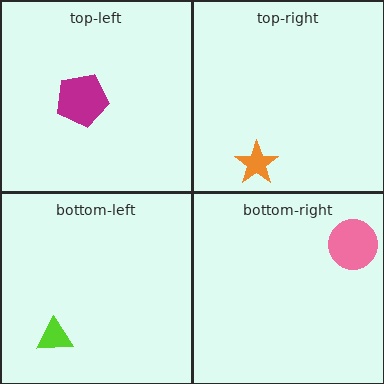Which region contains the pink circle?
The bottom-right region.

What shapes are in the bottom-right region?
The pink circle.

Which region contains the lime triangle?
The bottom-left region.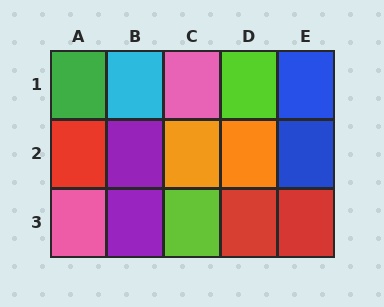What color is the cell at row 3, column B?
Purple.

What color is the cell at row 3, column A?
Pink.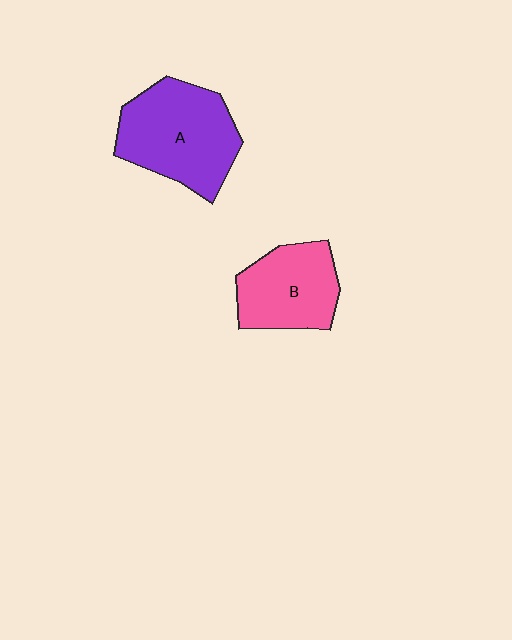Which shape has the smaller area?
Shape B (pink).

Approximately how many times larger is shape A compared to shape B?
Approximately 1.3 times.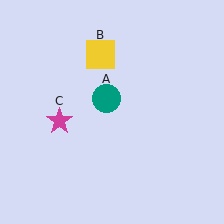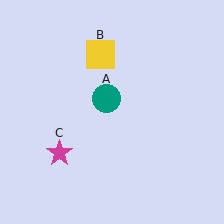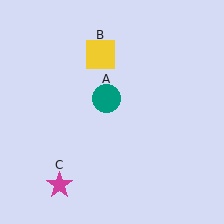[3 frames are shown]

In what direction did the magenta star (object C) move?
The magenta star (object C) moved down.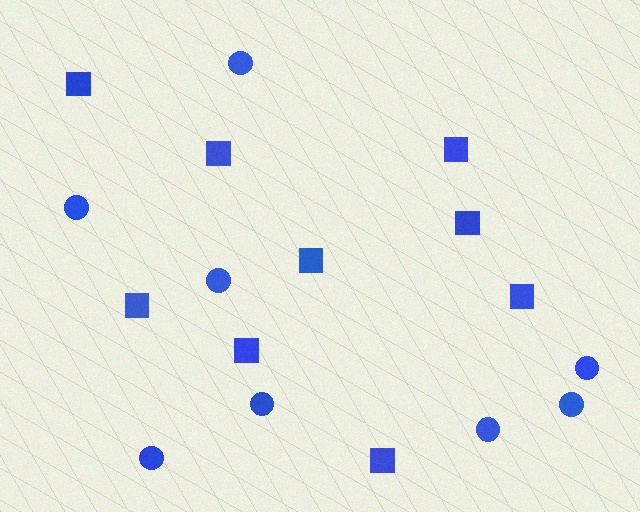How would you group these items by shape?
There are 2 groups: one group of circles (8) and one group of squares (9).